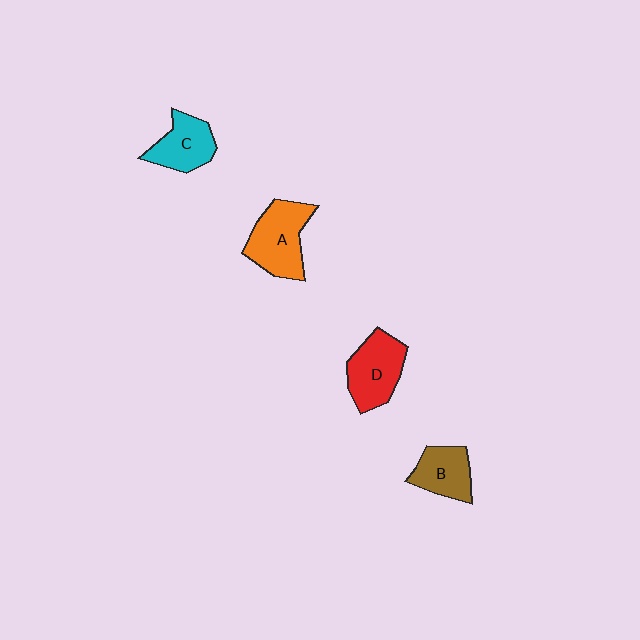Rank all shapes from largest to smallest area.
From largest to smallest: A (orange), D (red), C (cyan), B (brown).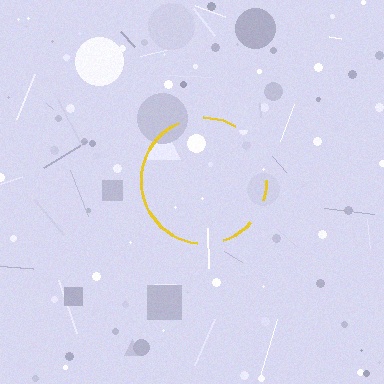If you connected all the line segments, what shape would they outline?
They would outline a circle.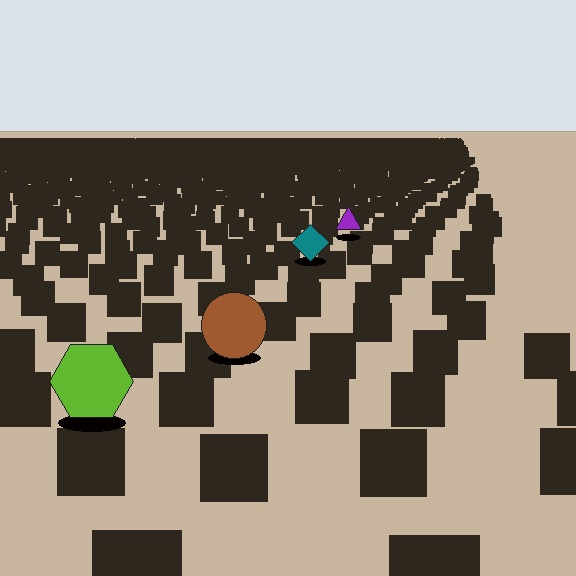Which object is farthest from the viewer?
The purple triangle is farthest from the viewer. It appears smaller and the ground texture around it is denser.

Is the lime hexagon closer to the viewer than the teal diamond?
Yes. The lime hexagon is closer — you can tell from the texture gradient: the ground texture is coarser near it.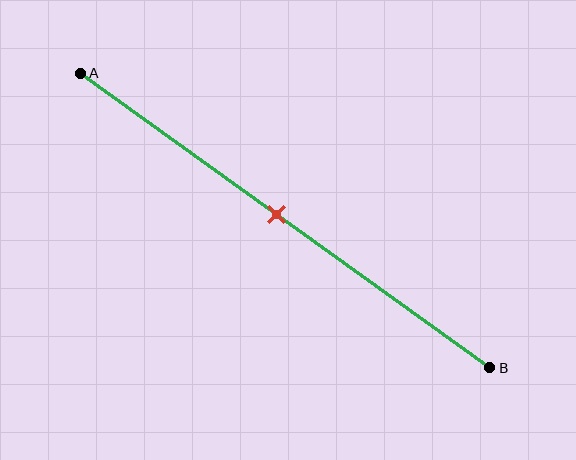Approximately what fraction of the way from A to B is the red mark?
The red mark is approximately 50% of the way from A to B.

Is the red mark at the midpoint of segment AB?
Yes, the mark is approximately at the midpoint.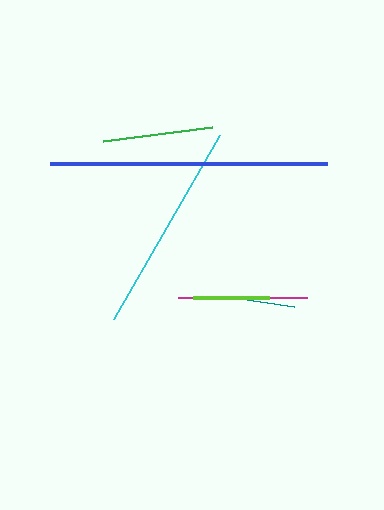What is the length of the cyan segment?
The cyan segment is approximately 212 pixels long.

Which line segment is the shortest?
The teal line is the shortest at approximately 62 pixels.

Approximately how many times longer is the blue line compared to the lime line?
The blue line is approximately 3.6 times the length of the lime line.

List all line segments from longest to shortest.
From longest to shortest: blue, cyan, magenta, green, lime, teal.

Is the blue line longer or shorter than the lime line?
The blue line is longer than the lime line.